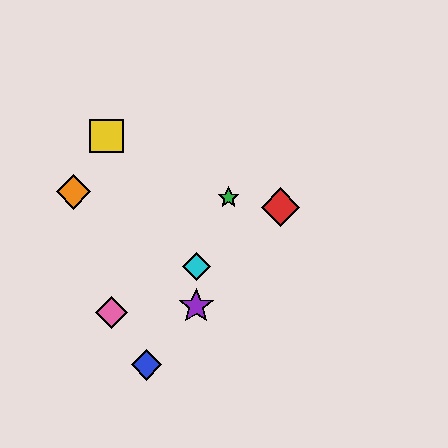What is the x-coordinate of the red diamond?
The red diamond is at x≈281.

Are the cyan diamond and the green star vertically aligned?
No, the cyan diamond is at x≈196 and the green star is at x≈229.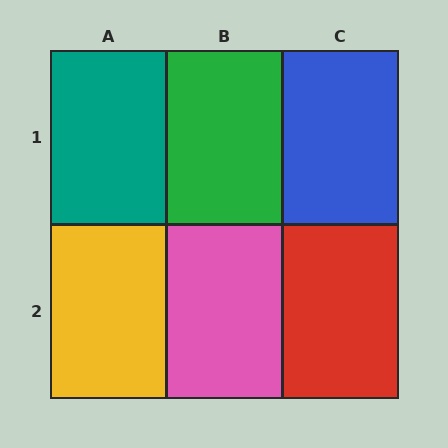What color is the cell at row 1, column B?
Green.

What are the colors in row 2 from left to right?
Yellow, pink, red.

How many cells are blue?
1 cell is blue.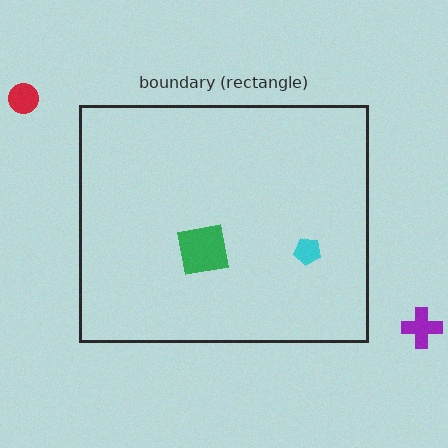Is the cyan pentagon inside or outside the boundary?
Inside.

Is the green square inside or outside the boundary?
Inside.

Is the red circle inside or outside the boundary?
Outside.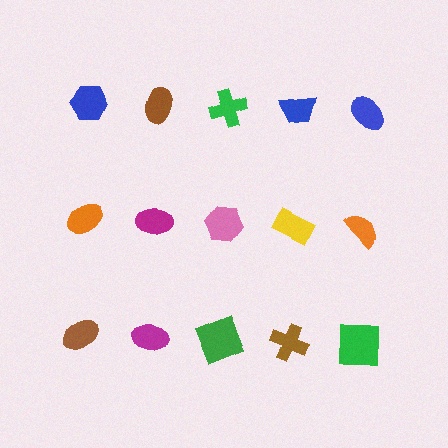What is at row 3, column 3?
A green square.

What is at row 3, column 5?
A green square.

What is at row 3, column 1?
A brown ellipse.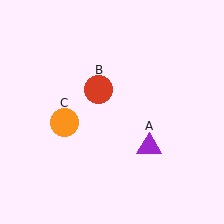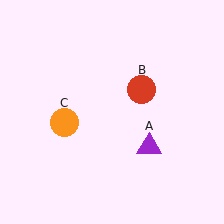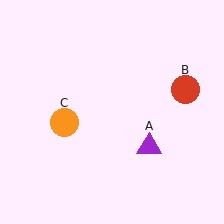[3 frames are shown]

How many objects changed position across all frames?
1 object changed position: red circle (object B).